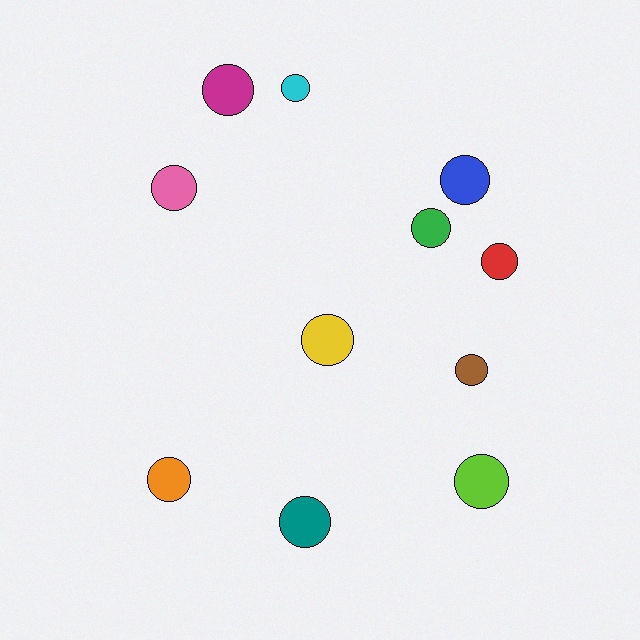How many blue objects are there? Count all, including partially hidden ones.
There is 1 blue object.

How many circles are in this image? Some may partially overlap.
There are 11 circles.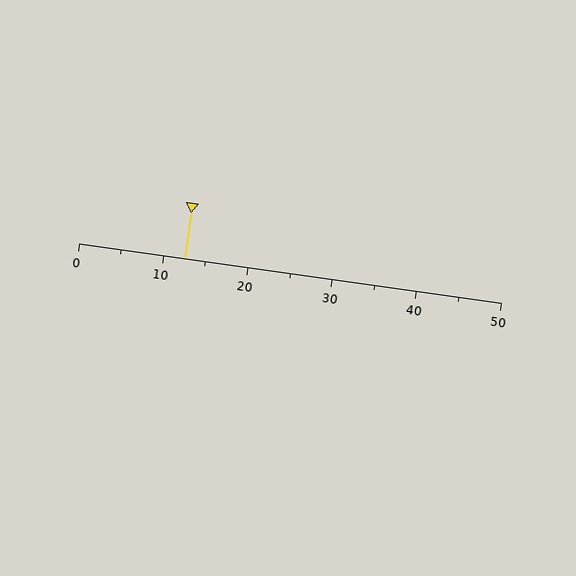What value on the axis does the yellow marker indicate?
The marker indicates approximately 12.5.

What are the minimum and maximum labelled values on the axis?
The axis runs from 0 to 50.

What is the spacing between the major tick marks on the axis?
The major ticks are spaced 10 apart.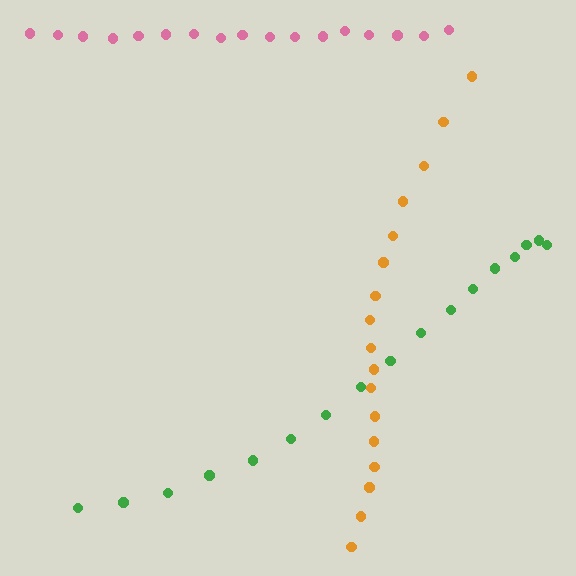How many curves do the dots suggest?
There are 3 distinct paths.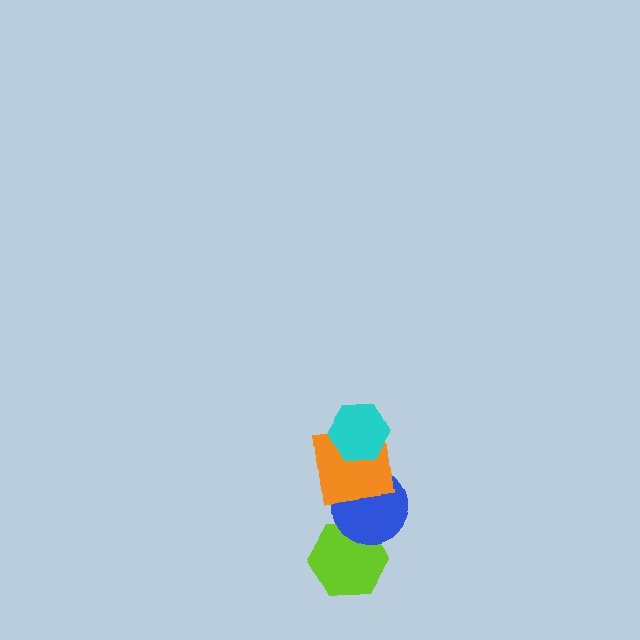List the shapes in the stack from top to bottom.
From top to bottom: the cyan hexagon, the orange square, the blue circle, the lime hexagon.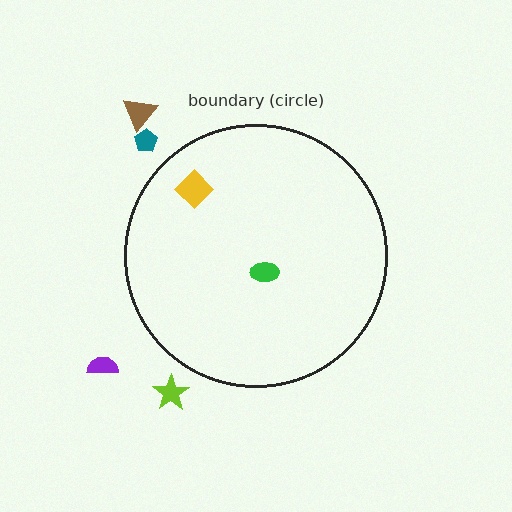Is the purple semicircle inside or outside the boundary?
Outside.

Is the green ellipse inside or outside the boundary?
Inside.